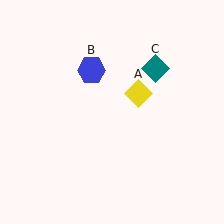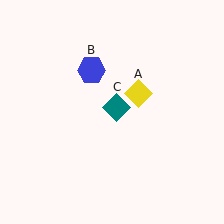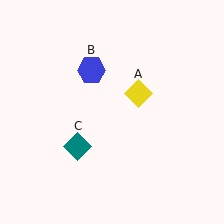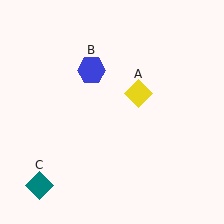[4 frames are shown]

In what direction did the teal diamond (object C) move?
The teal diamond (object C) moved down and to the left.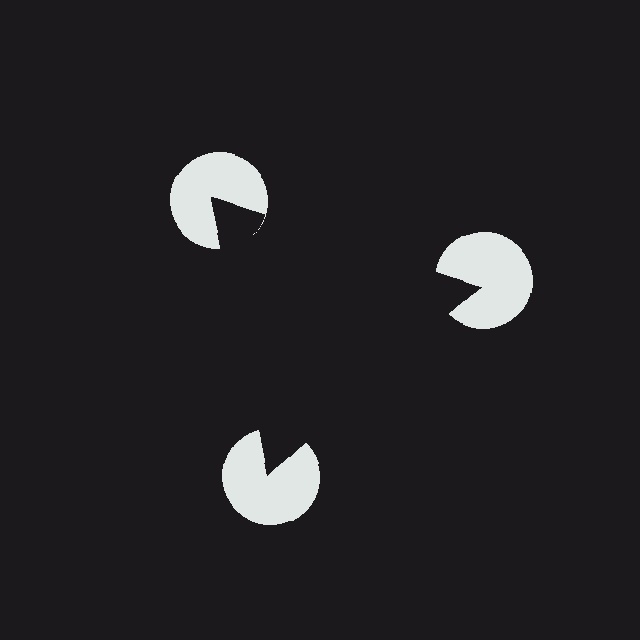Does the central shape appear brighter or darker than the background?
It typically appears slightly darker than the background, even though no actual brightness change is drawn.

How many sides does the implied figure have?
3 sides.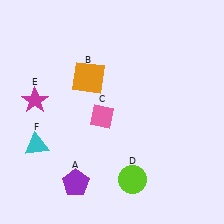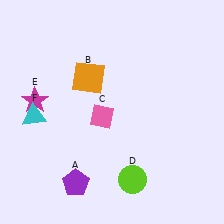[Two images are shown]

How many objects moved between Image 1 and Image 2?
1 object moved between the two images.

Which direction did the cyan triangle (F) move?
The cyan triangle (F) moved up.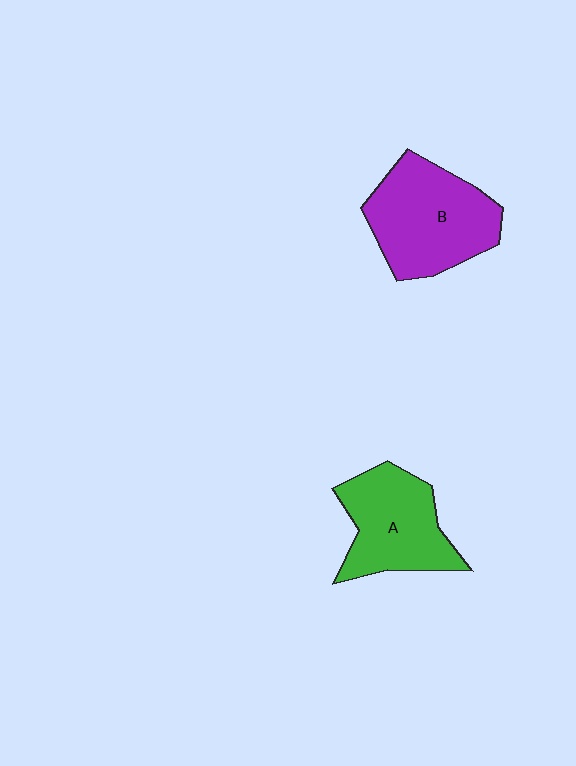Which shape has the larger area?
Shape B (purple).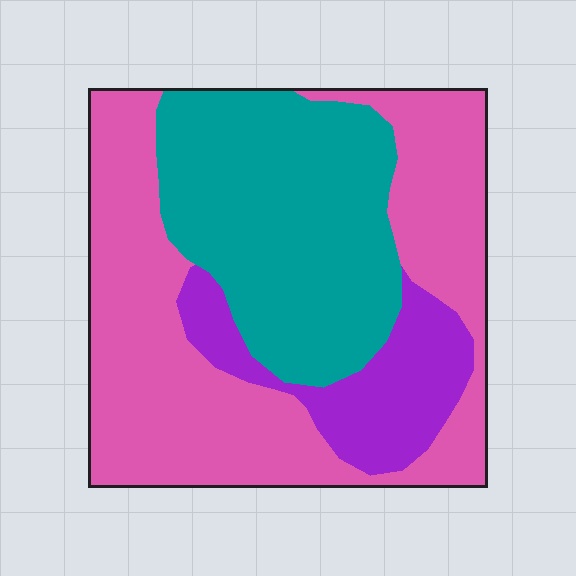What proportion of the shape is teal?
Teal covers roughly 35% of the shape.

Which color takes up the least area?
Purple, at roughly 15%.